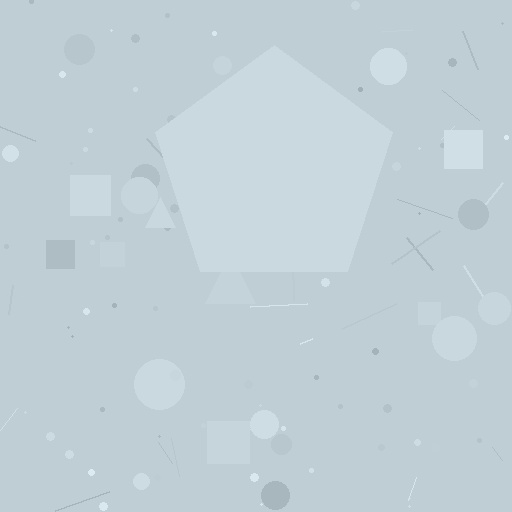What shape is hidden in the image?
A pentagon is hidden in the image.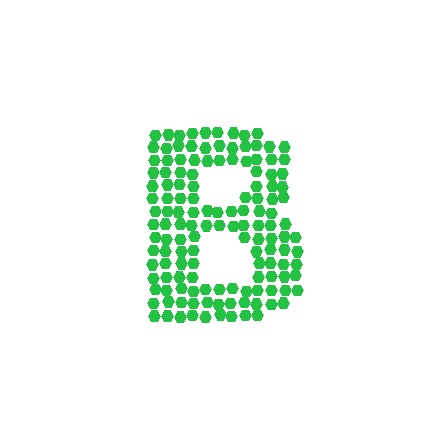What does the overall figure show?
The overall figure shows the letter B.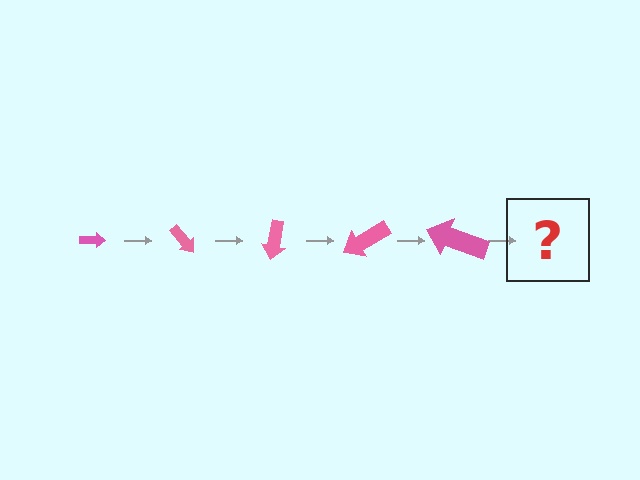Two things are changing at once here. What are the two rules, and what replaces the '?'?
The two rules are that the arrow grows larger each step and it rotates 50 degrees each step. The '?' should be an arrow, larger than the previous one and rotated 250 degrees from the start.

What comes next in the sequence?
The next element should be an arrow, larger than the previous one and rotated 250 degrees from the start.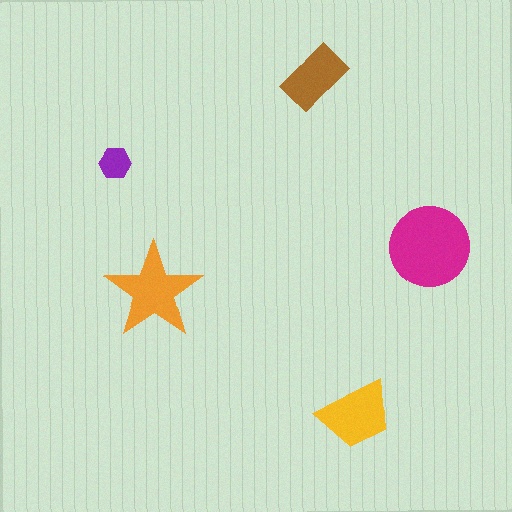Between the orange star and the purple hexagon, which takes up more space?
The orange star.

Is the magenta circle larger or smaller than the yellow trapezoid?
Larger.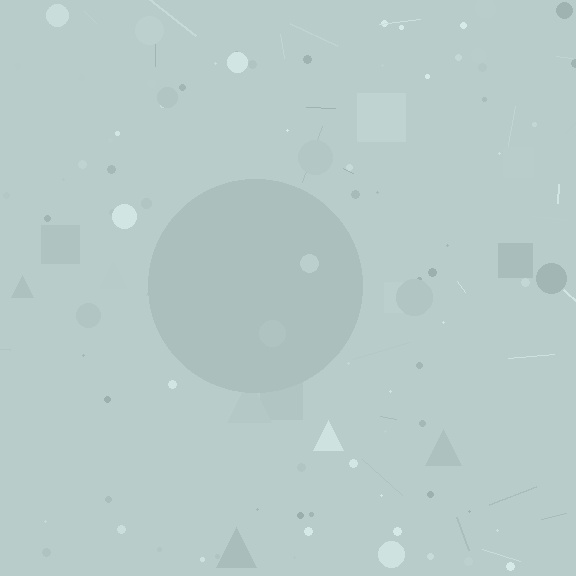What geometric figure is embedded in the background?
A circle is embedded in the background.